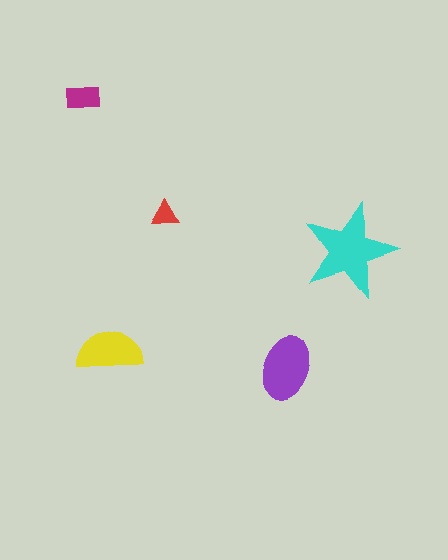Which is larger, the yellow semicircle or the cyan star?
The cyan star.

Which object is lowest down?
The purple ellipse is bottommost.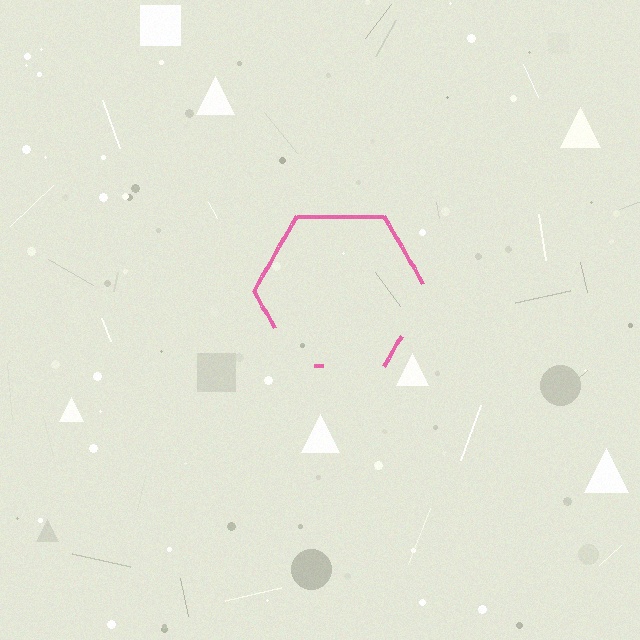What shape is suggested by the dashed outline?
The dashed outline suggests a hexagon.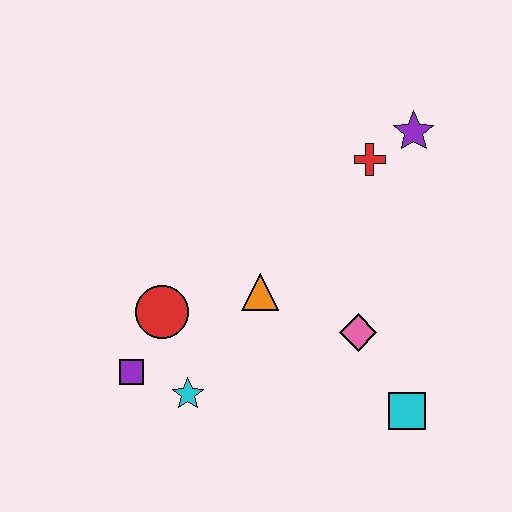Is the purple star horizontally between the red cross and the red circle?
No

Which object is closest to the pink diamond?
The cyan square is closest to the pink diamond.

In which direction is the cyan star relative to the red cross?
The cyan star is below the red cross.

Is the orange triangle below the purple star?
Yes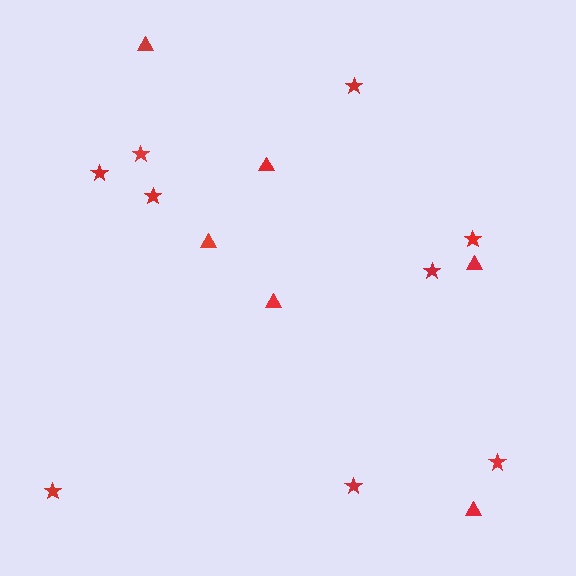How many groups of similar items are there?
There are 2 groups: one group of triangles (6) and one group of stars (9).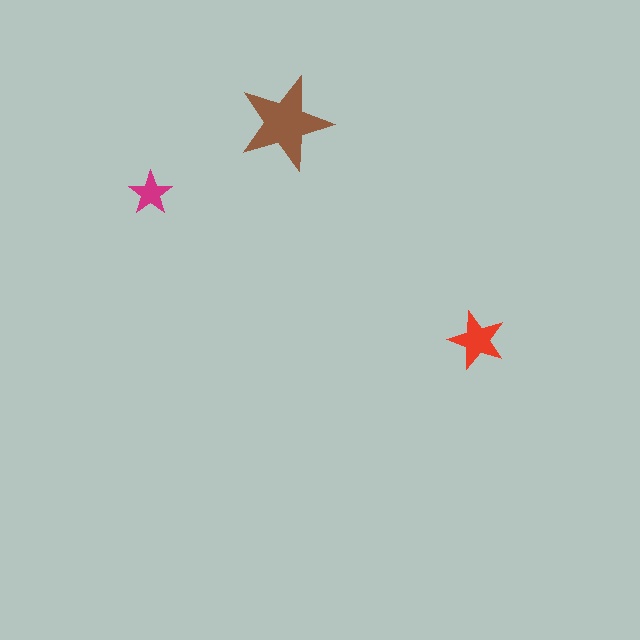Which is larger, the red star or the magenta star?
The red one.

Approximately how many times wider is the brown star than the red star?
About 1.5 times wider.